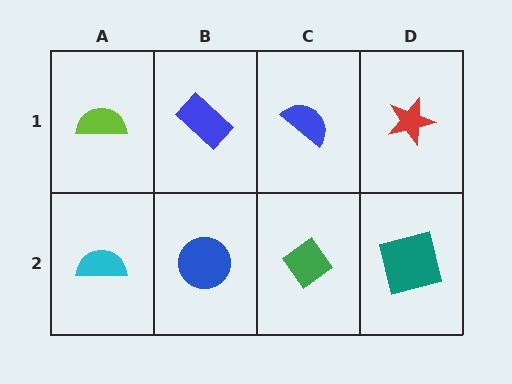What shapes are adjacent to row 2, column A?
A lime semicircle (row 1, column A), a blue circle (row 2, column B).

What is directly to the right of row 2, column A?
A blue circle.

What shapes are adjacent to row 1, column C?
A green diamond (row 2, column C), a blue rectangle (row 1, column B), a red star (row 1, column D).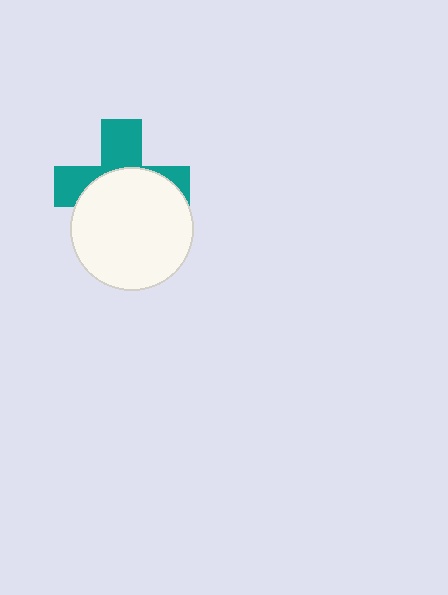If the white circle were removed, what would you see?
You would see the complete teal cross.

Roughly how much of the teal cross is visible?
A small part of it is visible (roughly 44%).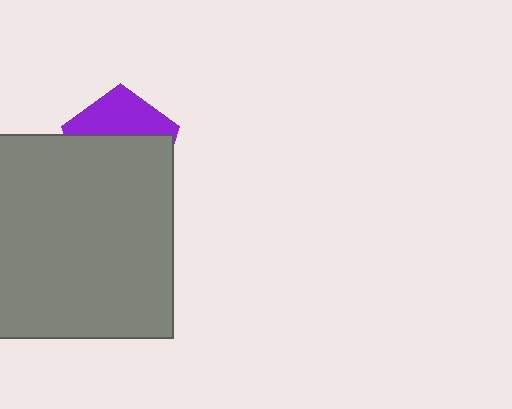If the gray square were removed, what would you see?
You would see the complete purple pentagon.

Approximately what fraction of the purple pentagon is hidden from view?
Roughly 64% of the purple pentagon is hidden behind the gray square.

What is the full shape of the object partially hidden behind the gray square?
The partially hidden object is a purple pentagon.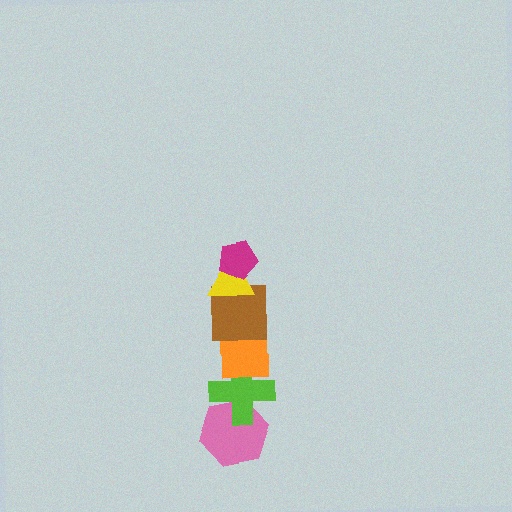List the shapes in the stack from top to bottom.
From top to bottom: the magenta pentagon, the yellow triangle, the brown square, the orange square, the lime cross, the pink hexagon.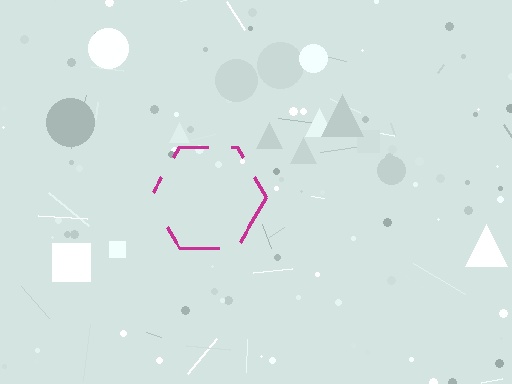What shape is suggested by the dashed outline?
The dashed outline suggests a hexagon.